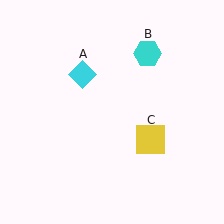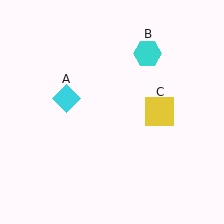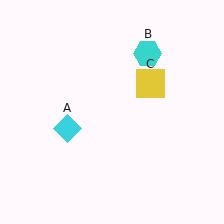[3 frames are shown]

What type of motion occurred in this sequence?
The cyan diamond (object A), yellow square (object C) rotated counterclockwise around the center of the scene.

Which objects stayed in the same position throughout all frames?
Cyan hexagon (object B) remained stationary.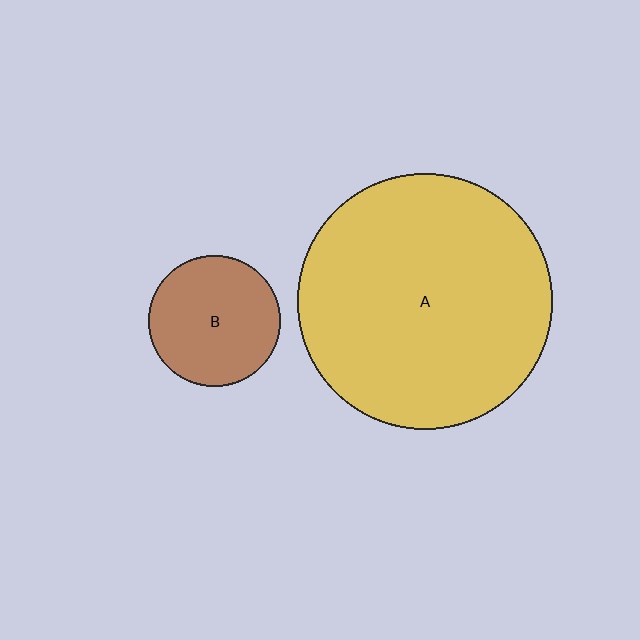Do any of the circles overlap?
No, none of the circles overlap.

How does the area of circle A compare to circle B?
Approximately 3.8 times.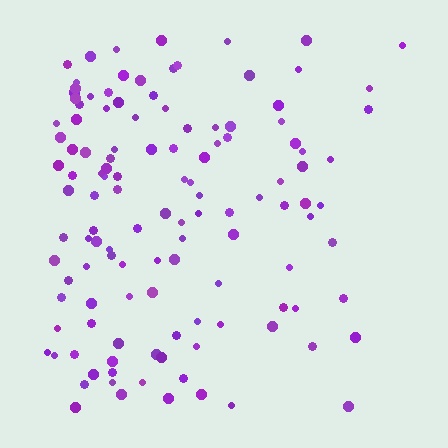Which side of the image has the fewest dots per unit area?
The right.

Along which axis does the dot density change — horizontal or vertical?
Horizontal.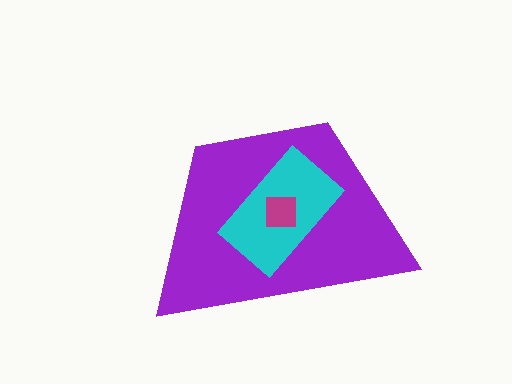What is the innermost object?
The magenta square.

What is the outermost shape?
The purple trapezoid.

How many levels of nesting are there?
3.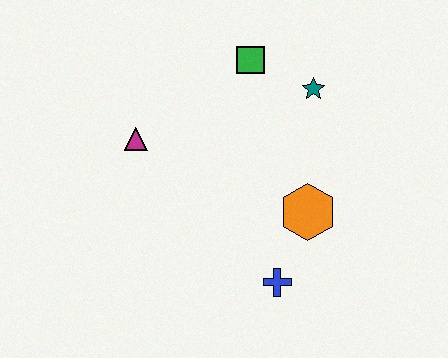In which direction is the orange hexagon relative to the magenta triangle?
The orange hexagon is to the right of the magenta triangle.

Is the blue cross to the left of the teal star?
Yes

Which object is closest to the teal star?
The green square is closest to the teal star.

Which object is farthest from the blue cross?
The green square is farthest from the blue cross.